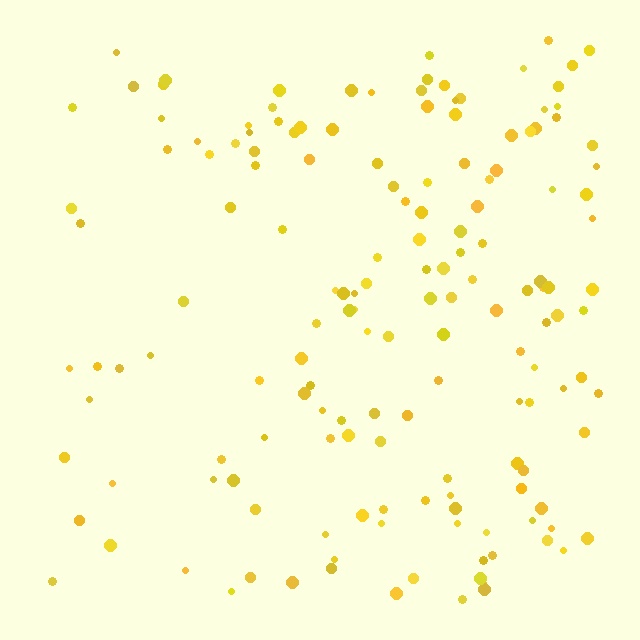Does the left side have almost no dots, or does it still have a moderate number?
Still a moderate number, just noticeably fewer than the right.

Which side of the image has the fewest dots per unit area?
The left.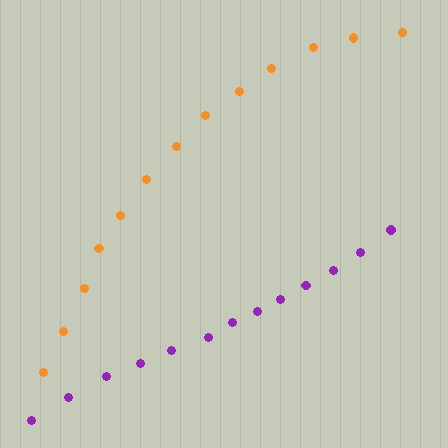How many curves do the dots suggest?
There are 2 distinct paths.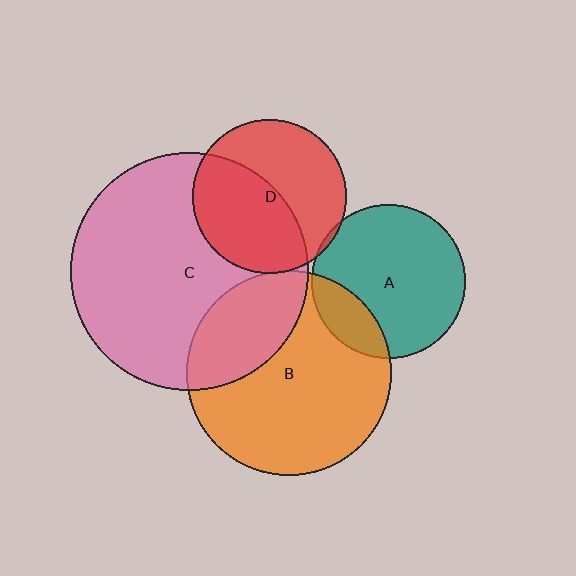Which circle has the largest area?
Circle C (pink).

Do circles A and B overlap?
Yes.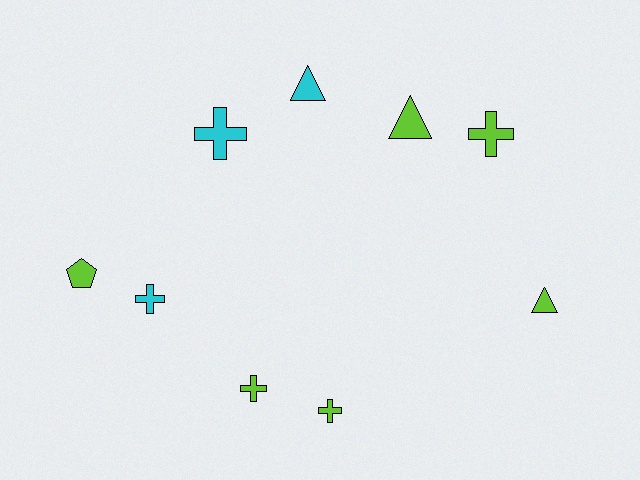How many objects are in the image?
There are 9 objects.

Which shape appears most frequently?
Cross, with 5 objects.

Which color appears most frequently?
Lime, with 6 objects.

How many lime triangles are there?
There are 2 lime triangles.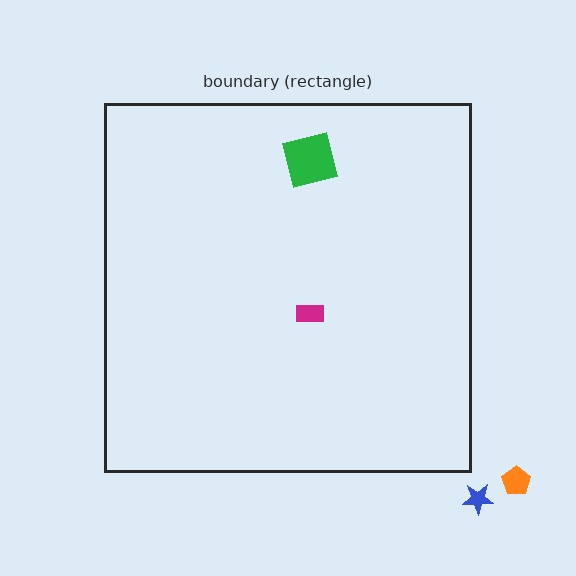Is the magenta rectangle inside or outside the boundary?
Inside.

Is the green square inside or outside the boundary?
Inside.